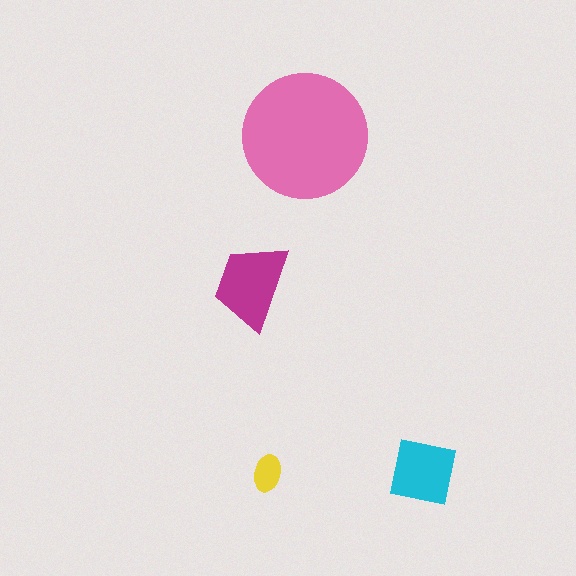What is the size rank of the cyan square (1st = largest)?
3rd.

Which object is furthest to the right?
The cyan square is rightmost.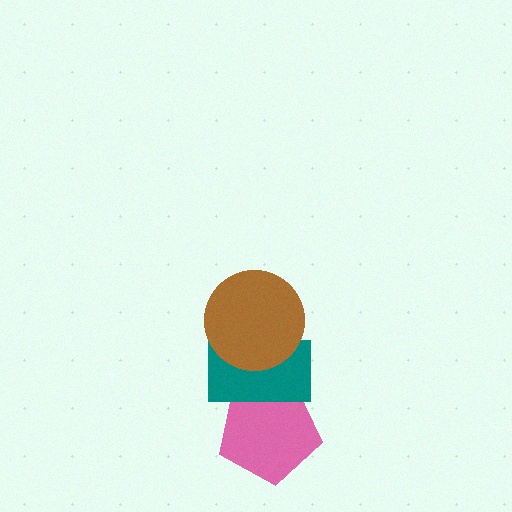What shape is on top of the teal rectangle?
The brown circle is on top of the teal rectangle.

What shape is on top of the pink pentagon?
The teal rectangle is on top of the pink pentagon.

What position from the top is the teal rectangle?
The teal rectangle is 2nd from the top.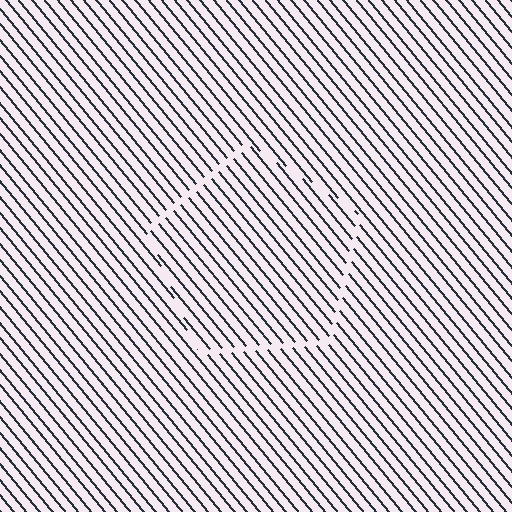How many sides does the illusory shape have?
5 sides — the line-ends trace a pentagon.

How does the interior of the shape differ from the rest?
The interior of the shape contains the same grating, shifted by half a period — the contour is defined by the phase discontinuity where line-ends from the inner and outer gratings abut.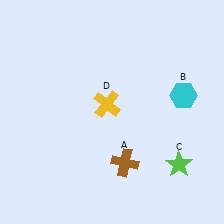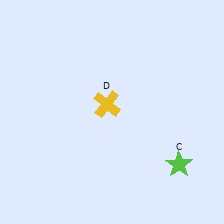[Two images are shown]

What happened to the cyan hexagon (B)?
The cyan hexagon (B) was removed in Image 2. It was in the top-right area of Image 1.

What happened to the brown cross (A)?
The brown cross (A) was removed in Image 2. It was in the bottom-right area of Image 1.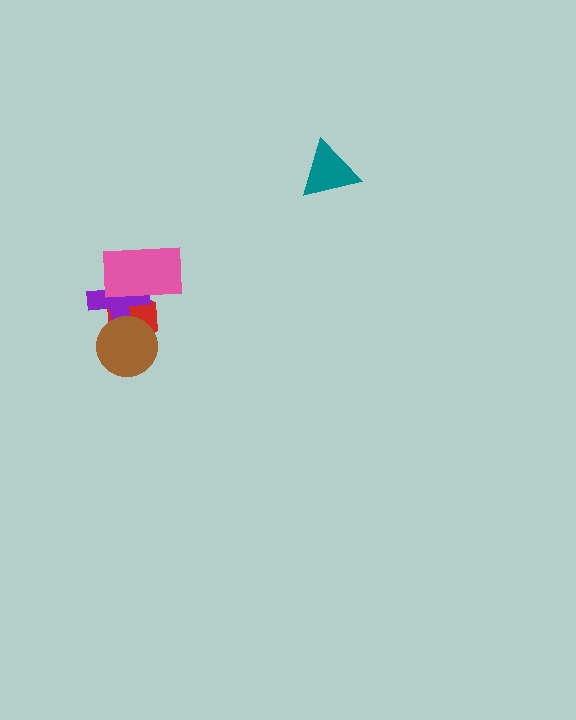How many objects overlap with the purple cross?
3 objects overlap with the purple cross.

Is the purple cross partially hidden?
Yes, it is partially covered by another shape.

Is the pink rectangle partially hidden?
No, no other shape covers it.